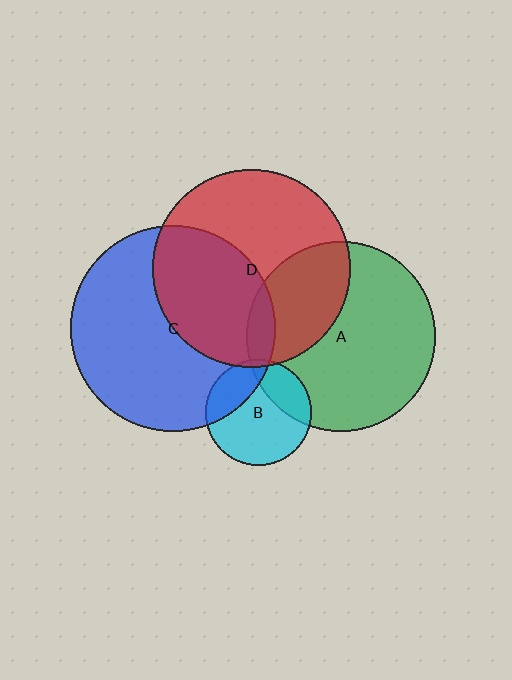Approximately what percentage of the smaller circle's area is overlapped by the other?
Approximately 25%.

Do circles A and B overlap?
Yes.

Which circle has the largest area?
Circle C (blue).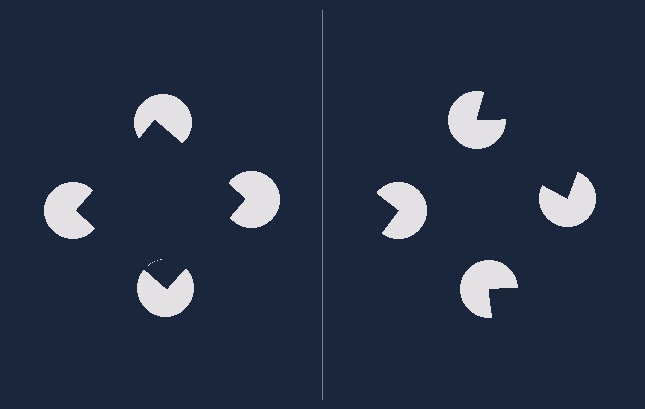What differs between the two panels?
The pac-man discs are positioned identically on both sides; only the wedge orientations differ. On the left they align to a square; on the right they are misaligned.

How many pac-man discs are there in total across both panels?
8 — 4 on each side.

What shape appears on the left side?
An illusory square.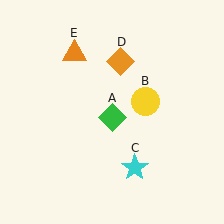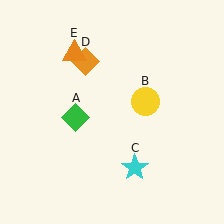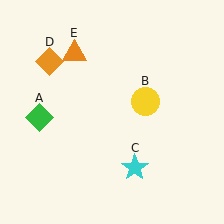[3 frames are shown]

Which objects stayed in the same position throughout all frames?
Yellow circle (object B) and cyan star (object C) and orange triangle (object E) remained stationary.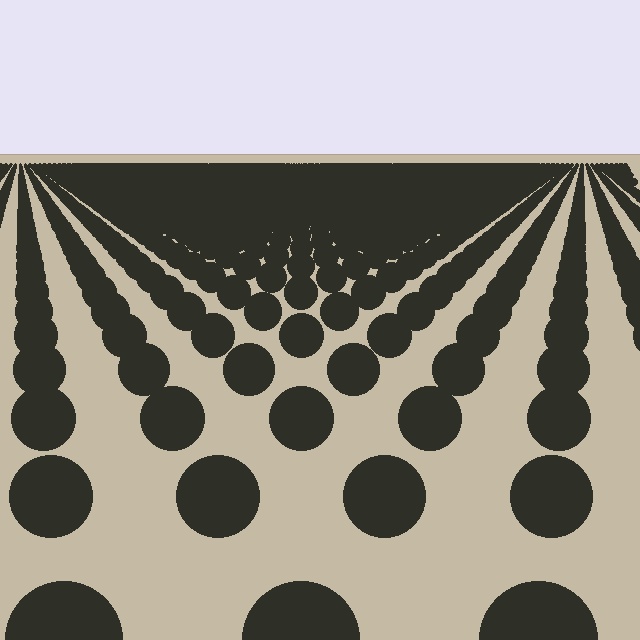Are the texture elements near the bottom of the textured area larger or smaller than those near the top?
Larger. Near the bottom, elements are closer to the viewer and appear at a bigger on-screen size.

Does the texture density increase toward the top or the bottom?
Density increases toward the top.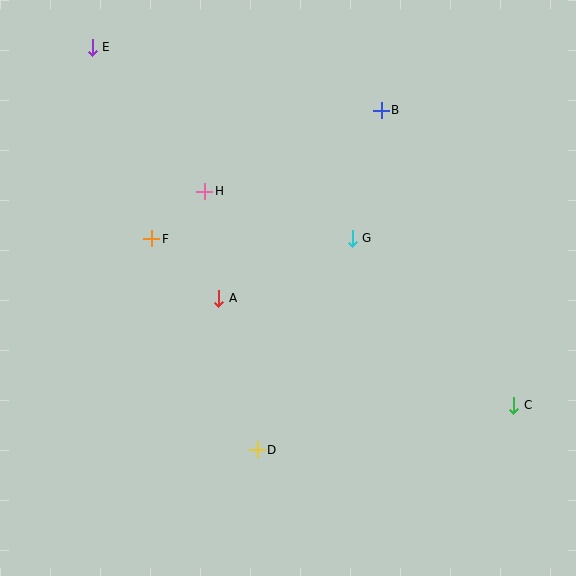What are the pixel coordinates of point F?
Point F is at (152, 239).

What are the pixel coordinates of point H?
Point H is at (205, 191).